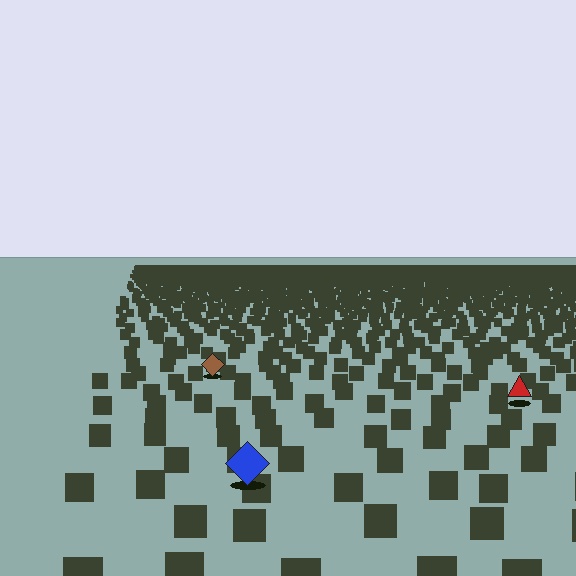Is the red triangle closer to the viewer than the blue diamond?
No. The blue diamond is closer — you can tell from the texture gradient: the ground texture is coarser near it.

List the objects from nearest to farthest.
From nearest to farthest: the blue diamond, the red triangle, the brown diamond.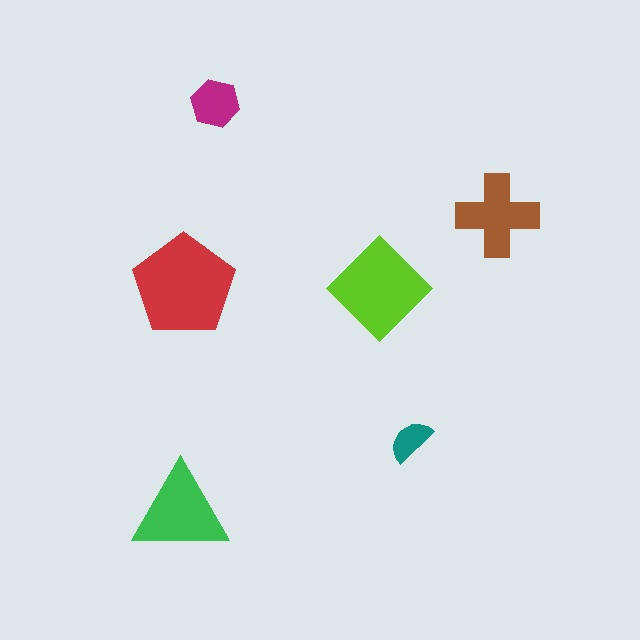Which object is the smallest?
The teal semicircle.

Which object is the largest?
The red pentagon.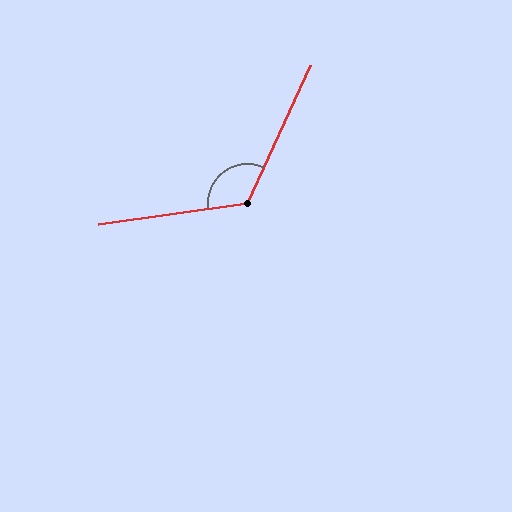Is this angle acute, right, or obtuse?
It is obtuse.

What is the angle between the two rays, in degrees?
Approximately 123 degrees.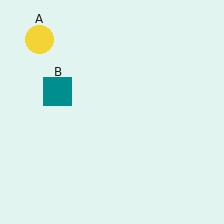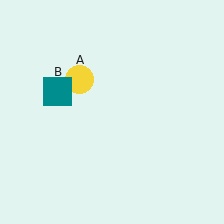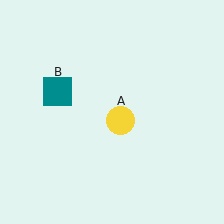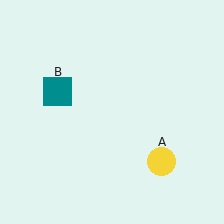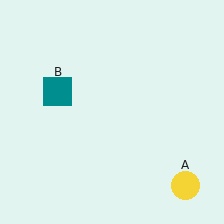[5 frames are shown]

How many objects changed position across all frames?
1 object changed position: yellow circle (object A).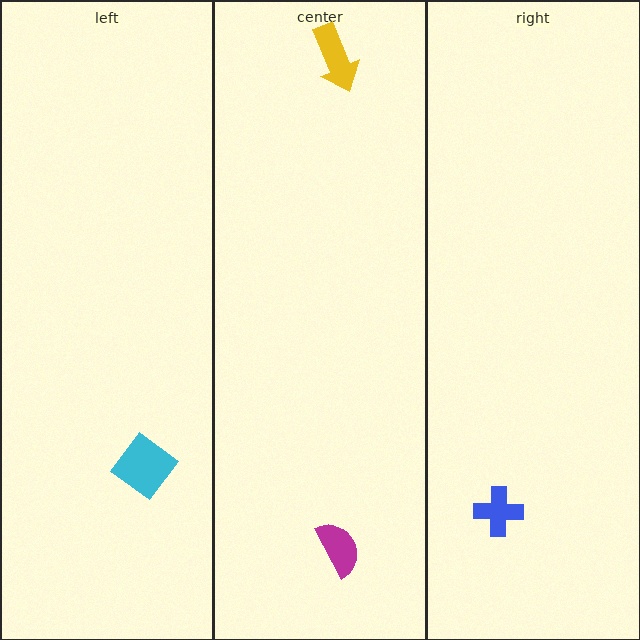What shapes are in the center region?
The magenta semicircle, the yellow arrow.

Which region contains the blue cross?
The right region.